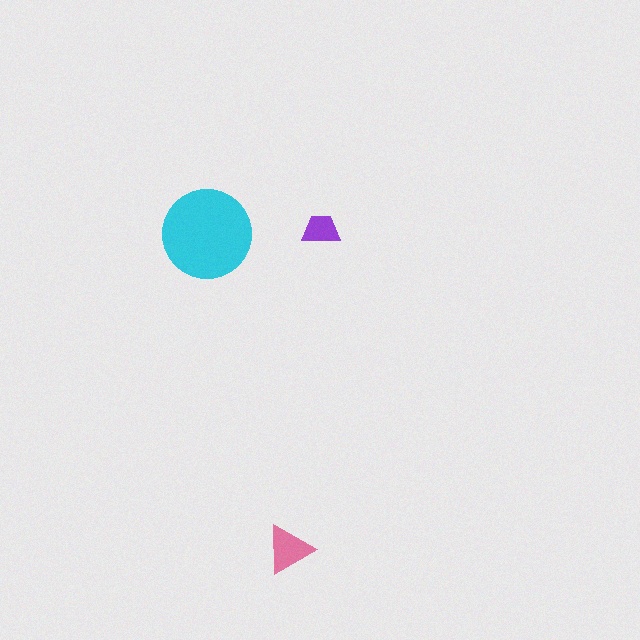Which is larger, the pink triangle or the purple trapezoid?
The pink triangle.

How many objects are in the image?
There are 3 objects in the image.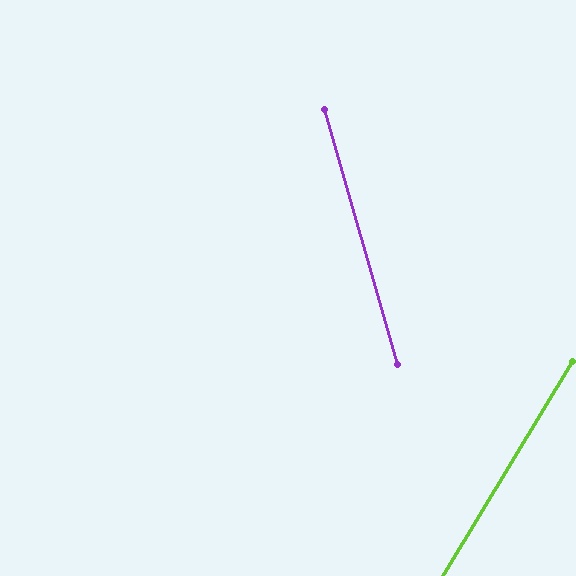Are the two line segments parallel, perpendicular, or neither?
Neither parallel nor perpendicular — they differ by about 47°.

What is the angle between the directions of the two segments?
Approximately 47 degrees.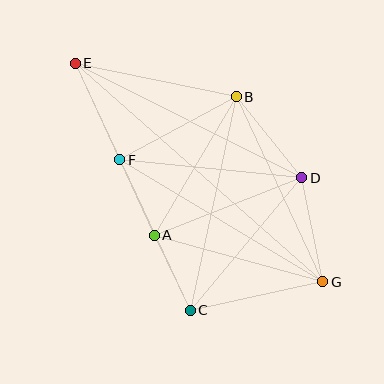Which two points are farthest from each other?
Points E and G are farthest from each other.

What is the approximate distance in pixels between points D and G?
The distance between D and G is approximately 106 pixels.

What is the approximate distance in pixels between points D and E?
The distance between D and E is approximately 254 pixels.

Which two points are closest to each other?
Points A and F are closest to each other.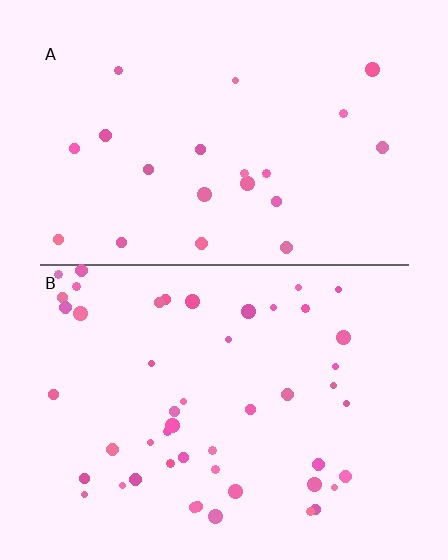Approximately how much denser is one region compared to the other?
Approximately 2.3× — region B over region A.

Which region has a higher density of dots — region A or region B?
B (the bottom).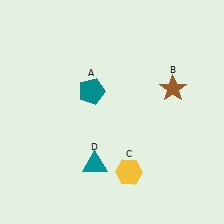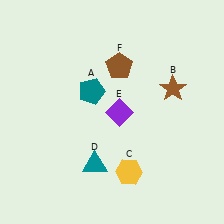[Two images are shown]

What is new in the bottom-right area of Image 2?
A purple diamond (E) was added in the bottom-right area of Image 2.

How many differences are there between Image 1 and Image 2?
There are 2 differences between the two images.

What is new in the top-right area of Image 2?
A brown pentagon (F) was added in the top-right area of Image 2.